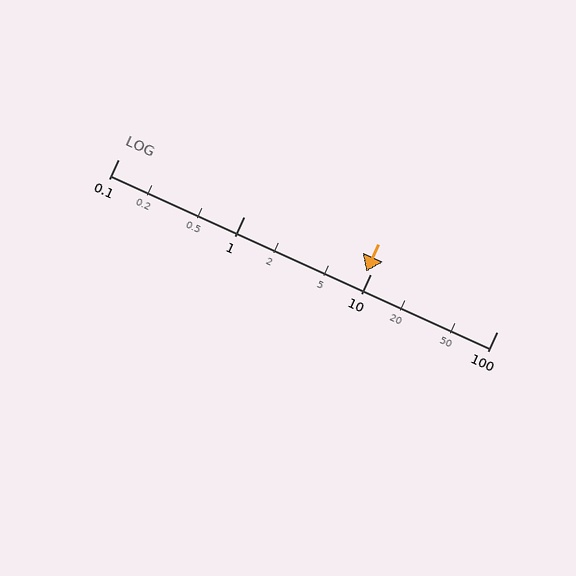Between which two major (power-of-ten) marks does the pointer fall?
The pointer is between 1 and 10.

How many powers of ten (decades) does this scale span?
The scale spans 3 decades, from 0.1 to 100.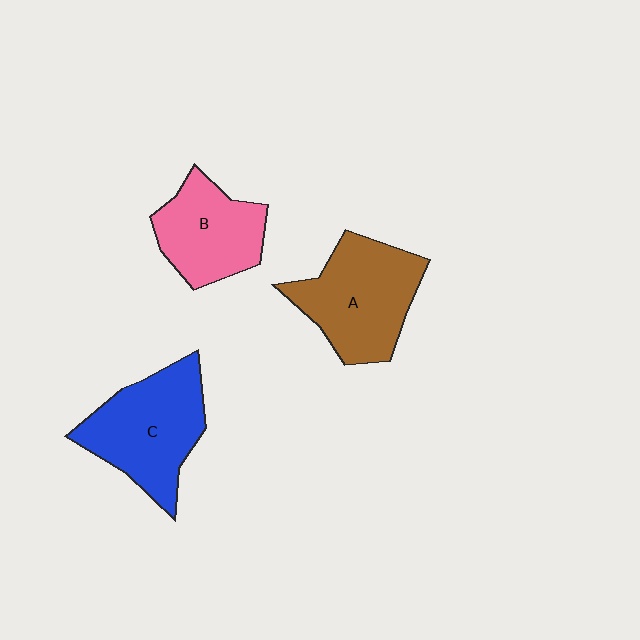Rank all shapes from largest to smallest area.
From largest to smallest: C (blue), A (brown), B (pink).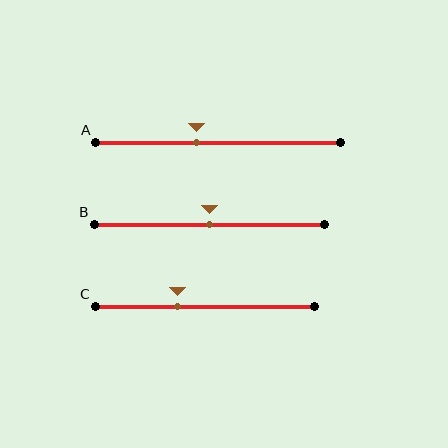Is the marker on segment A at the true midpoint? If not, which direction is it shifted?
No, the marker on segment A is shifted to the left by about 9% of the segment length.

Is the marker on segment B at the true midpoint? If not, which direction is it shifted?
Yes, the marker on segment B is at the true midpoint.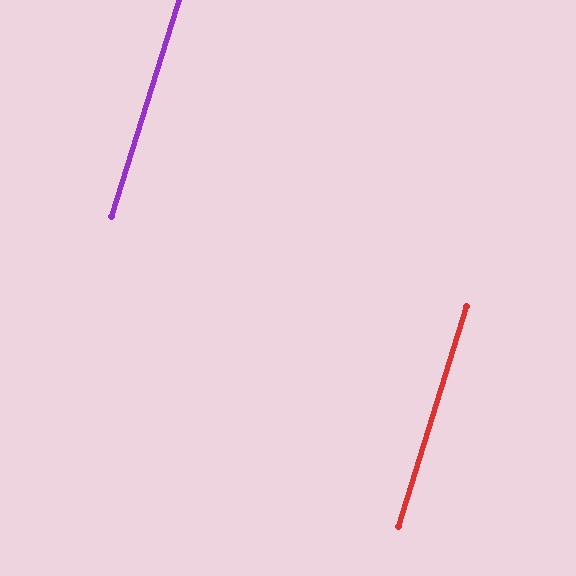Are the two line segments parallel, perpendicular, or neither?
Parallel — their directions differ by only 0.0°.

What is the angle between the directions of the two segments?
Approximately 0 degrees.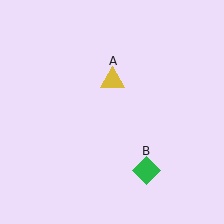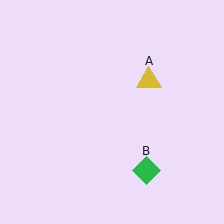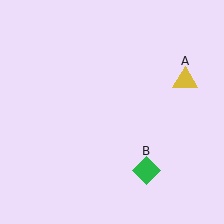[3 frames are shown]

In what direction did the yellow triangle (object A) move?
The yellow triangle (object A) moved right.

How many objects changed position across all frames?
1 object changed position: yellow triangle (object A).